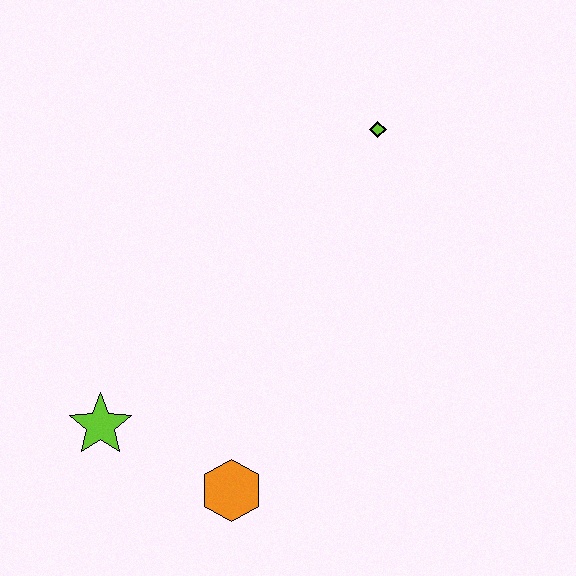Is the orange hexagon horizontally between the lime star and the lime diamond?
Yes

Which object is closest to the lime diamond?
The orange hexagon is closest to the lime diamond.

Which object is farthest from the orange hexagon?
The lime diamond is farthest from the orange hexagon.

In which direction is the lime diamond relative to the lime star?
The lime diamond is above the lime star.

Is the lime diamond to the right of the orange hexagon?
Yes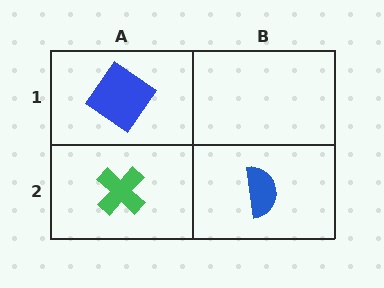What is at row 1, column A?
A blue diamond.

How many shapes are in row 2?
2 shapes.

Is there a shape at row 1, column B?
No, that cell is empty.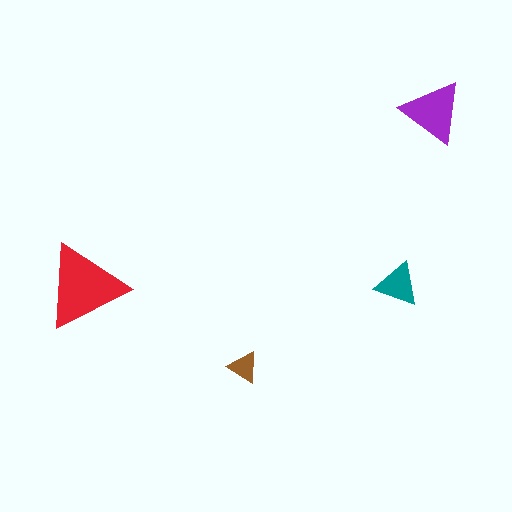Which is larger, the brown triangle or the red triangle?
The red one.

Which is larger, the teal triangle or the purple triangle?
The purple one.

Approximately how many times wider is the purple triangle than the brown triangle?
About 2 times wider.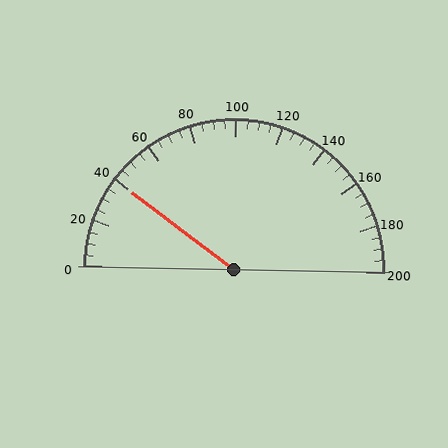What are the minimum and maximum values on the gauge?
The gauge ranges from 0 to 200.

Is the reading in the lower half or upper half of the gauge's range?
The reading is in the lower half of the range (0 to 200).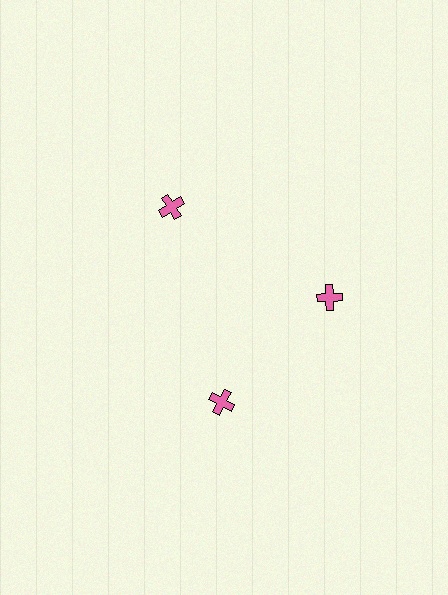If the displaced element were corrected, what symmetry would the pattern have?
It would have 3-fold rotational symmetry — the pattern would map onto itself every 120 degrees.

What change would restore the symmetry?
The symmetry would be restored by rotating it back into even spacing with its neighbors so that all 3 crosses sit at equal angles and equal distance from the center.